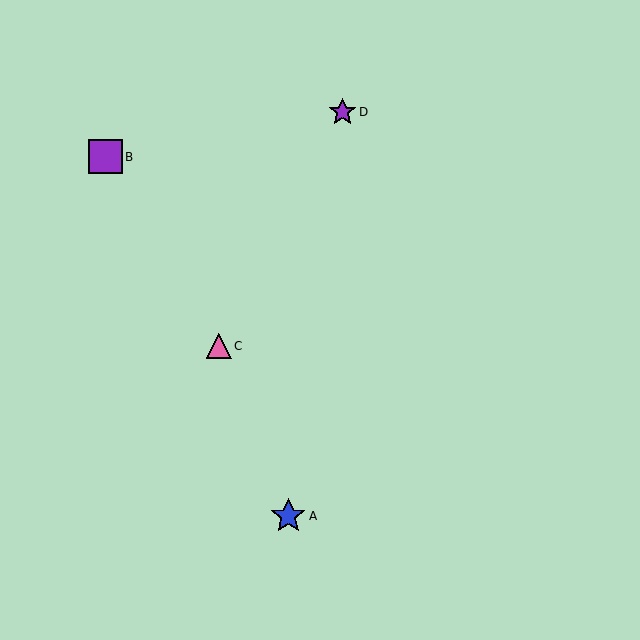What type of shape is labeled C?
Shape C is a pink triangle.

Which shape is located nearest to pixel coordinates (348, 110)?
The purple star (labeled D) at (342, 112) is nearest to that location.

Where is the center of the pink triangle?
The center of the pink triangle is at (219, 346).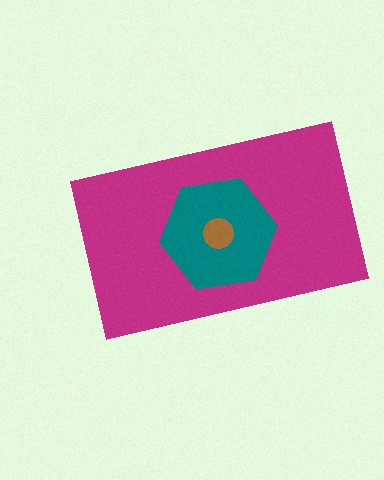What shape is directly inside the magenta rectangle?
The teal hexagon.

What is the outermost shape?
The magenta rectangle.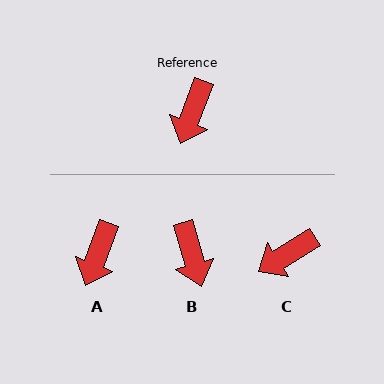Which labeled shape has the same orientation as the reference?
A.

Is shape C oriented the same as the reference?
No, it is off by about 38 degrees.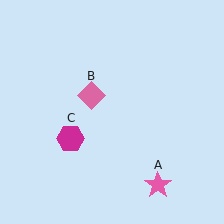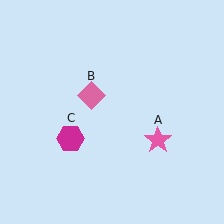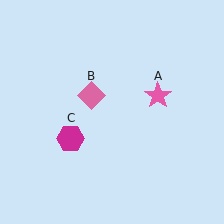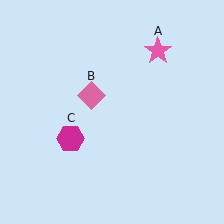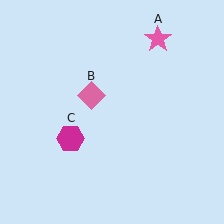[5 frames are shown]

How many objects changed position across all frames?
1 object changed position: pink star (object A).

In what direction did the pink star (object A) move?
The pink star (object A) moved up.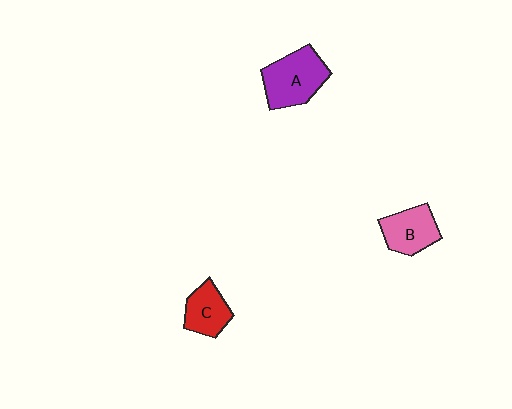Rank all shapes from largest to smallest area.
From largest to smallest: A (purple), B (pink), C (red).